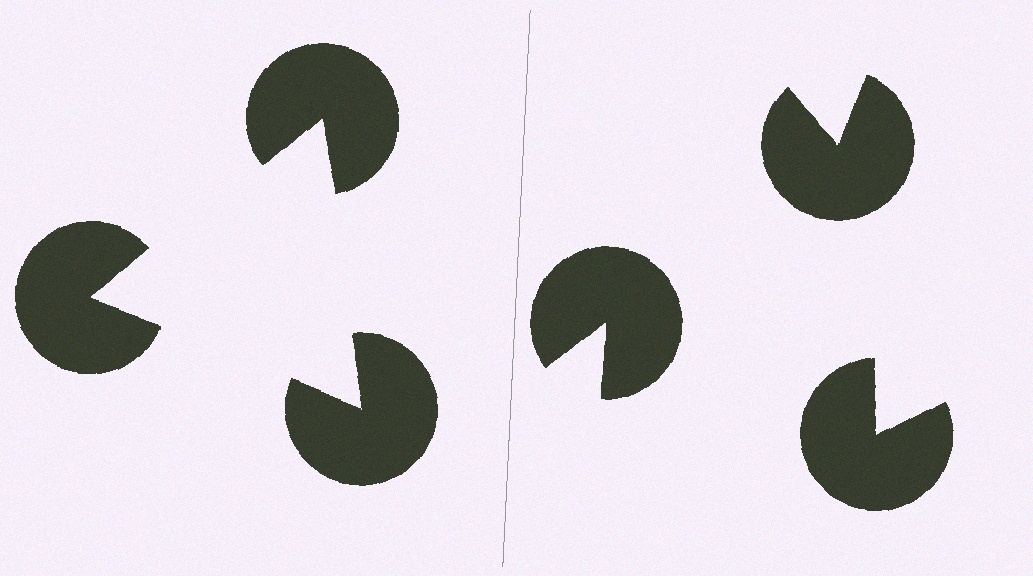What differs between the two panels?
The pac-man discs are positioned identically on both sides; only the wedge orientations differ. On the left they align to a triangle; on the right they are misaligned.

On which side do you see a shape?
An illusory triangle appears on the left side. On the right side the wedge cuts are rotated, so no coherent shape forms.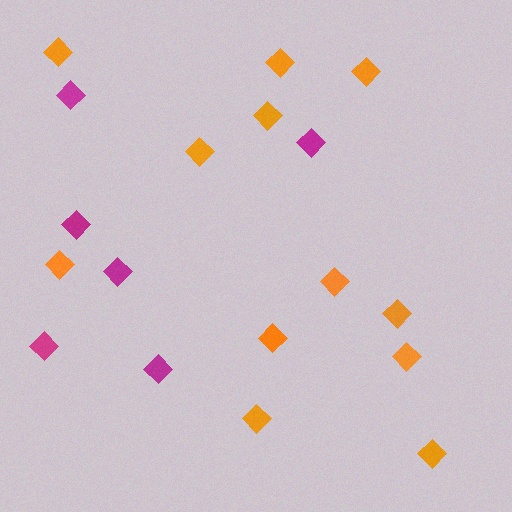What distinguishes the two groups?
There are 2 groups: one group of magenta diamonds (6) and one group of orange diamonds (12).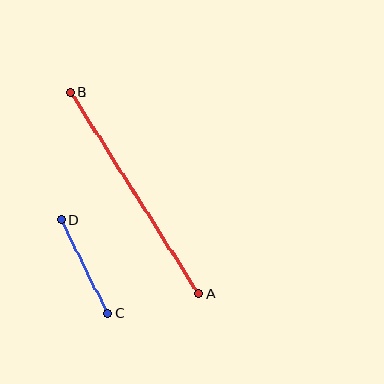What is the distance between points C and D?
The distance is approximately 104 pixels.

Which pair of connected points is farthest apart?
Points A and B are farthest apart.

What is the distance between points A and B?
The distance is approximately 238 pixels.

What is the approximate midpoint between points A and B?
The midpoint is at approximately (134, 193) pixels.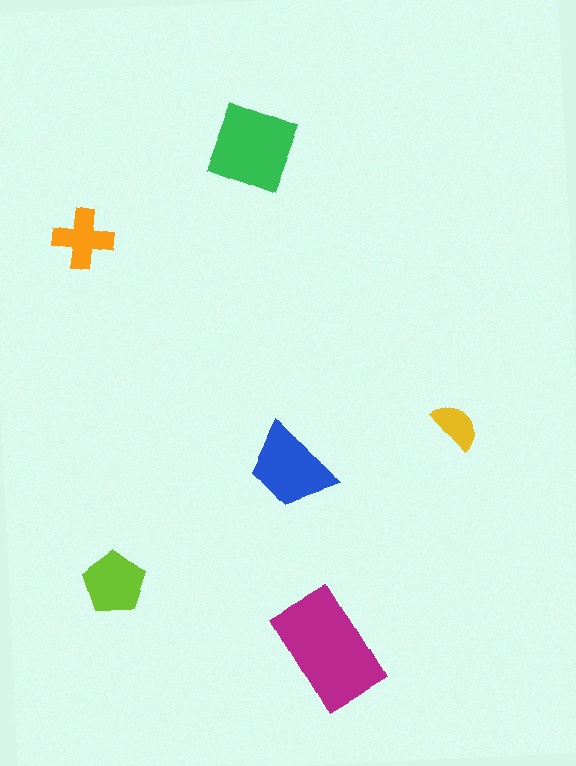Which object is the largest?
The magenta rectangle.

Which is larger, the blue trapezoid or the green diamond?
The green diamond.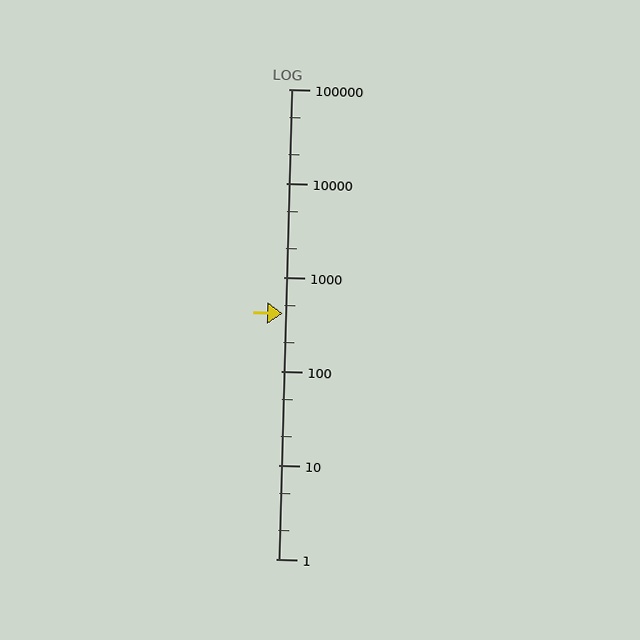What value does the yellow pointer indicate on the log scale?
The pointer indicates approximately 410.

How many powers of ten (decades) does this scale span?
The scale spans 5 decades, from 1 to 100000.